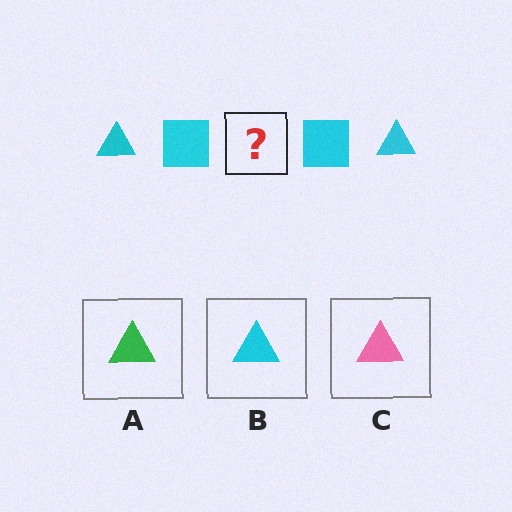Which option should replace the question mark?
Option B.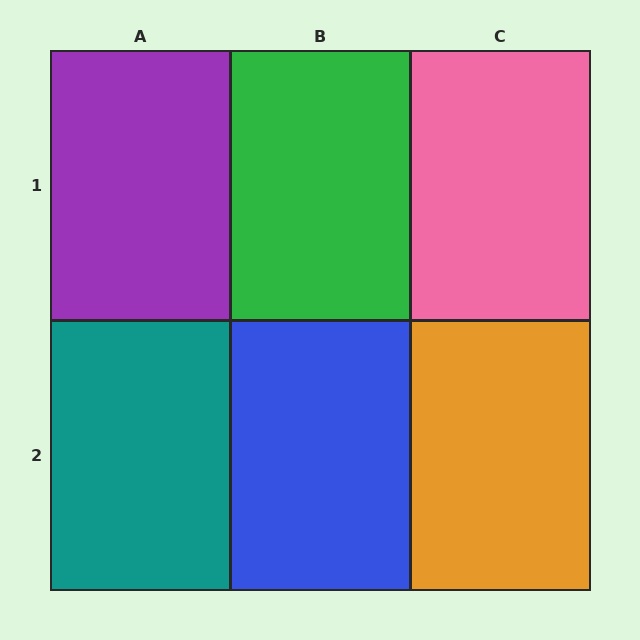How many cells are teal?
1 cell is teal.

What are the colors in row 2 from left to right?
Teal, blue, orange.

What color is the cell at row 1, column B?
Green.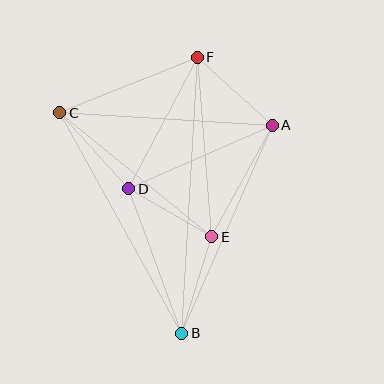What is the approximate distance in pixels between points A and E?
The distance between A and E is approximately 127 pixels.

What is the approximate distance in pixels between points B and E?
The distance between B and E is approximately 101 pixels.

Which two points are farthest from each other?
Points B and F are farthest from each other.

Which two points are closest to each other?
Points D and E are closest to each other.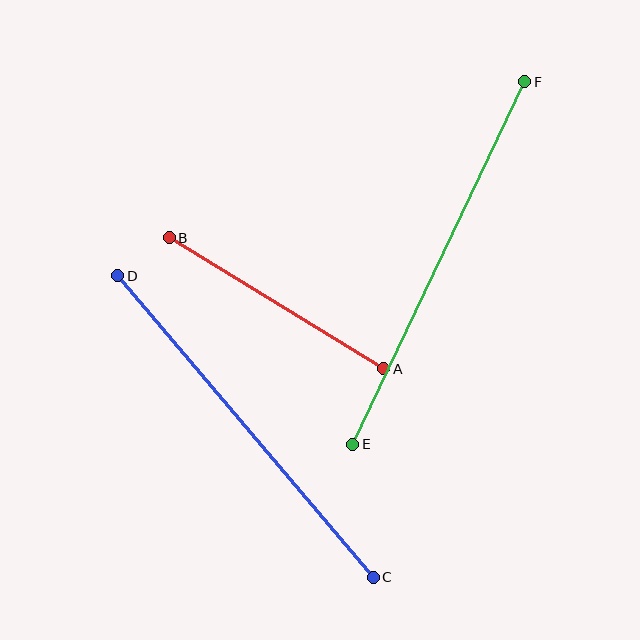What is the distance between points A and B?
The distance is approximately 252 pixels.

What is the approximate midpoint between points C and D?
The midpoint is at approximately (246, 427) pixels.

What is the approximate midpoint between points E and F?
The midpoint is at approximately (439, 263) pixels.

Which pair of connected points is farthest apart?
Points E and F are farthest apart.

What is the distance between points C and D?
The distance is approximately 395 pixels.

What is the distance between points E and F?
The distance is approximately 401 pixels.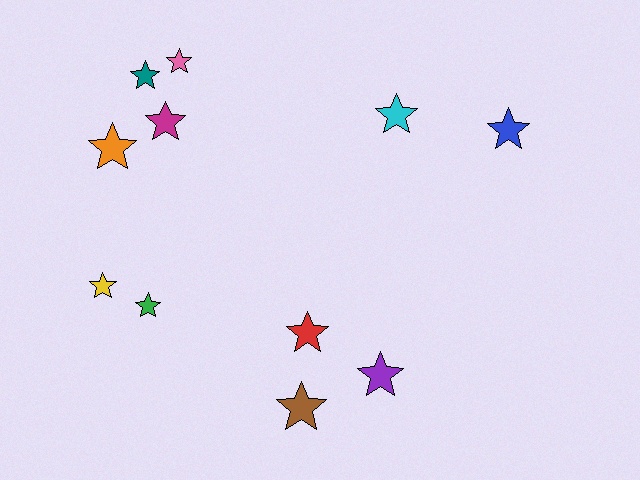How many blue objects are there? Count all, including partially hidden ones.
There is 1 blue object.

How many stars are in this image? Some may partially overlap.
There are 11 stars.